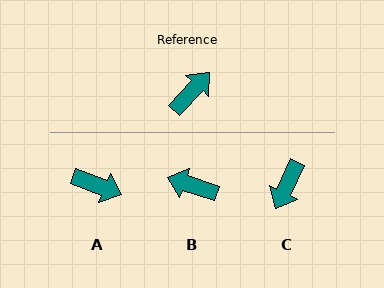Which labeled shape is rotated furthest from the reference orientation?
C, about 162 degrees away.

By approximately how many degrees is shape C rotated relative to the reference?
Approximately 162 degrees clockwise.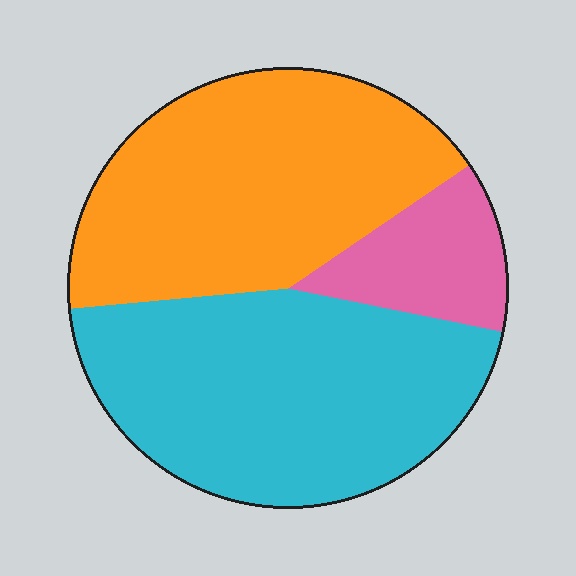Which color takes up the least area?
Pink, at roughly 15%.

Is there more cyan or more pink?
Cyan.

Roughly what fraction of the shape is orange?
Orange takes up about two fifths (2/5) of the shape.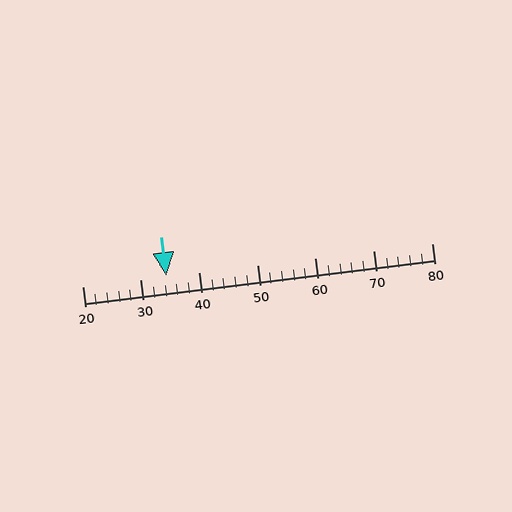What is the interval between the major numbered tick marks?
The major tick marks are spaced 10 units apart.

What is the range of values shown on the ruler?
The ruler shows values from 20 to 80.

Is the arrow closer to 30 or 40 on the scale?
The arrow is closer to 30.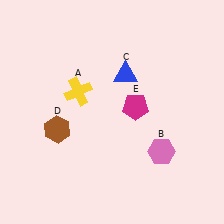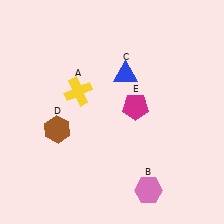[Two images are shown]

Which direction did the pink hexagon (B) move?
The pink hexagon (B) moved down.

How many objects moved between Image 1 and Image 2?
1 object moved between the two images.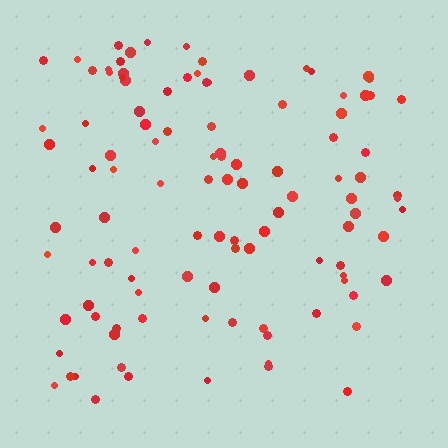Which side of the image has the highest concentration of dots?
The top.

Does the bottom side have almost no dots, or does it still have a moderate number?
Still a moderate number, just noticeably fewer than the top.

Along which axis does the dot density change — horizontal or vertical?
Vertical.